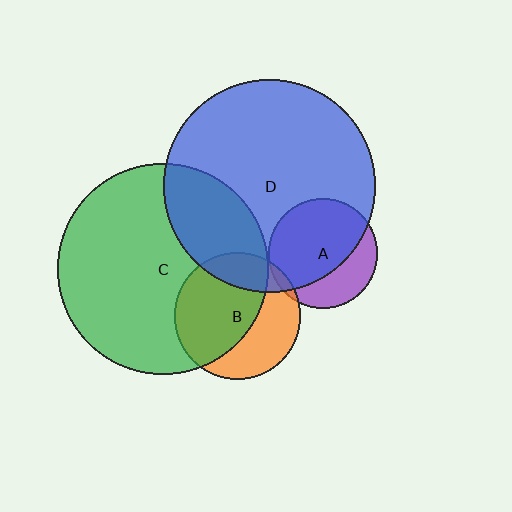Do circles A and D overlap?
Yes.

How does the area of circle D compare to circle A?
Approximately 3.8 times.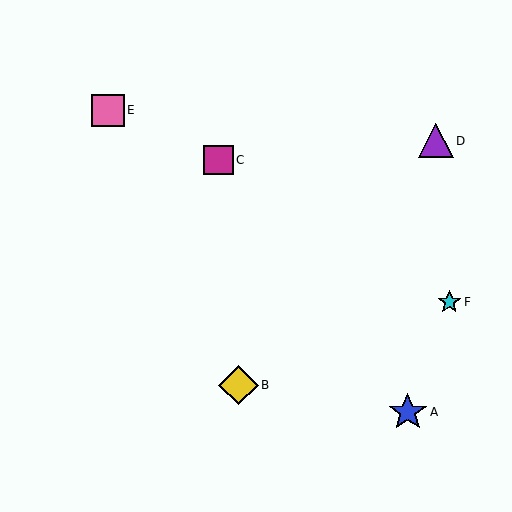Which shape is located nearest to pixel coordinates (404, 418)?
The blue star (labeled A) at (408, 412) is nearest to that location.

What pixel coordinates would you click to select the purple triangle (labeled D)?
Click at (436, 141) to select the purple triangle D.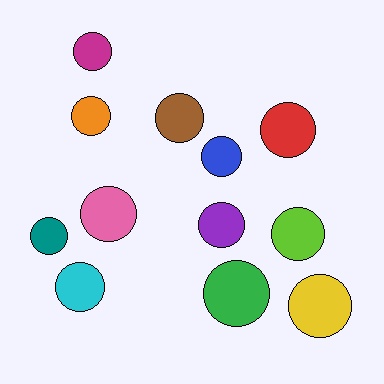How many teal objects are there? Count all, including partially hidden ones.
There is 1 teal object.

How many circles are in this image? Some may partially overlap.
There are 12 circles.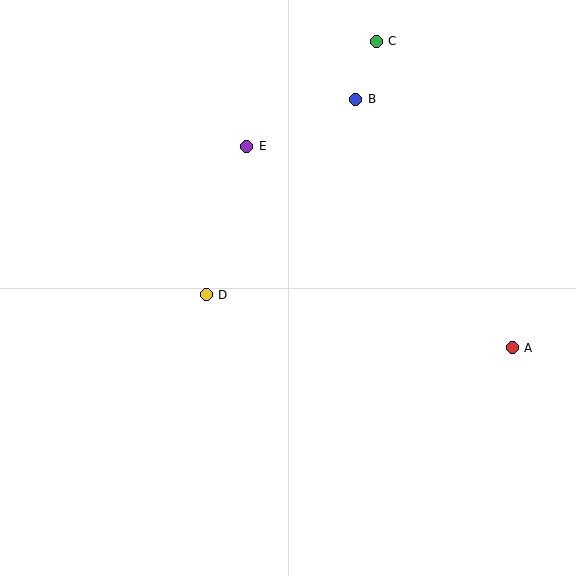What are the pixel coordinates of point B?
Point B is at (356, 99).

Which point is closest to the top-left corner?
Point E is closest to the top-left corner.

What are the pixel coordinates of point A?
Point A is at (512, 348).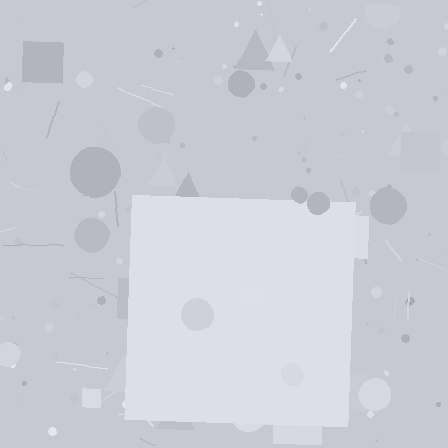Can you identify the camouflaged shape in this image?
The camouflaged shape is a square.